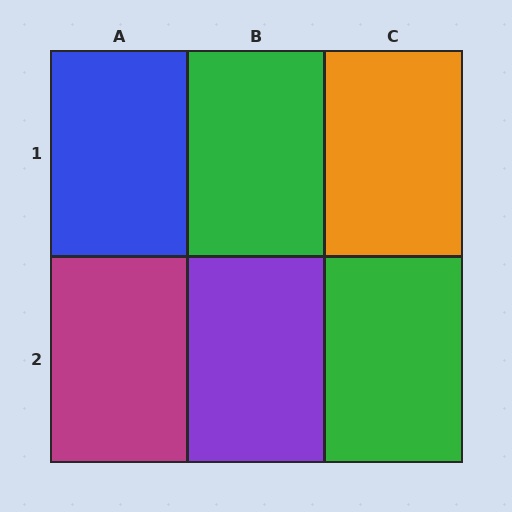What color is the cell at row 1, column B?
Green.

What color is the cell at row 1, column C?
Orange.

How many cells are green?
2 cells are green.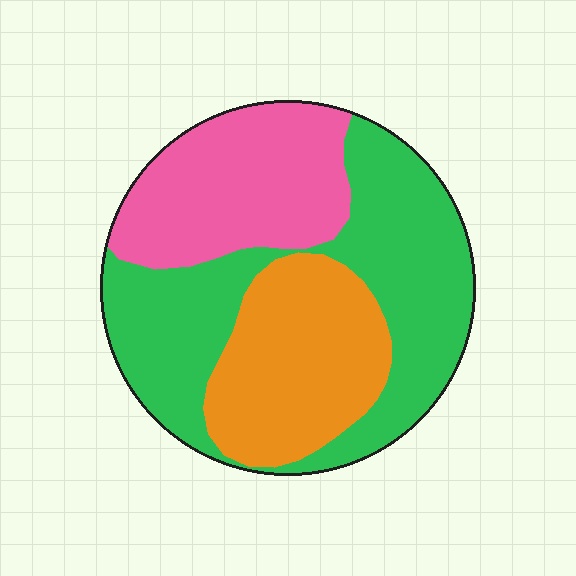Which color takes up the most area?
Green, at roughly 45%.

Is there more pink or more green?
Green.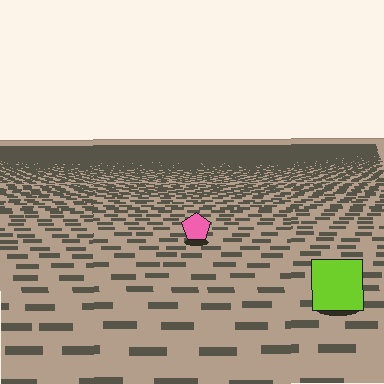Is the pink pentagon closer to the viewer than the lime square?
No. The lime square is closer — you can tell from the texture gradient: the ground texture is coarser near it.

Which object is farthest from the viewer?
The pink pentagon is farthest from the viewer. It appears smaller and the ground texture around it is denser.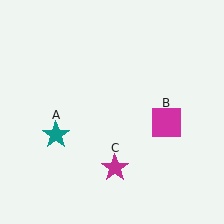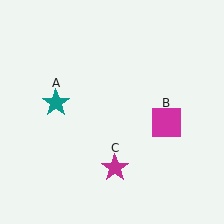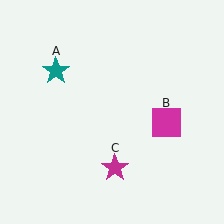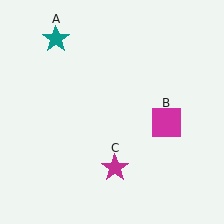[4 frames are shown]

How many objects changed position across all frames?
1 object changed position: teal star (object A).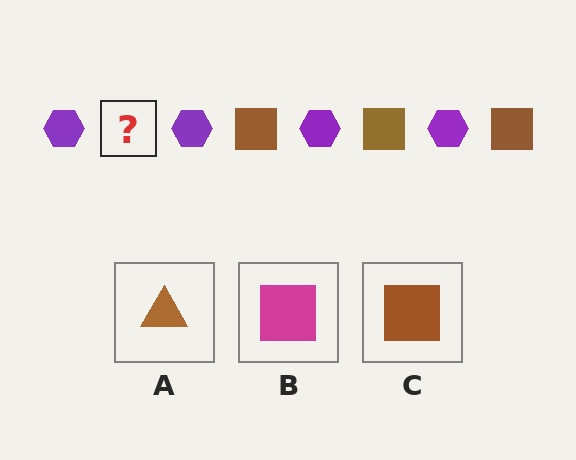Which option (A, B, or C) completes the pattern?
C.